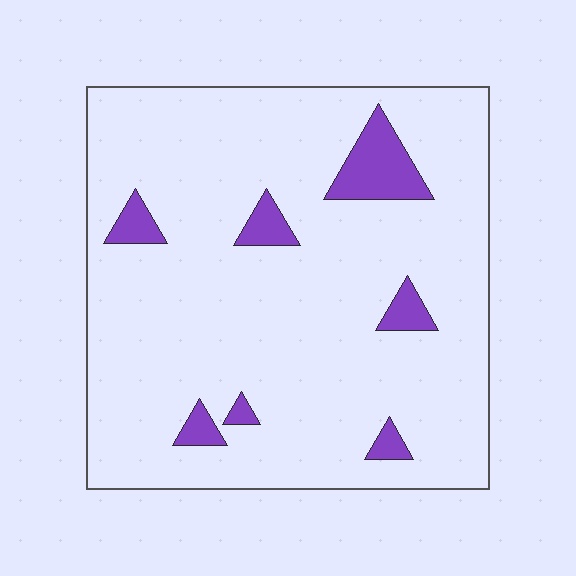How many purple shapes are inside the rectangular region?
7.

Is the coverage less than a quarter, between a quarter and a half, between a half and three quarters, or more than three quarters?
Less than a quarter.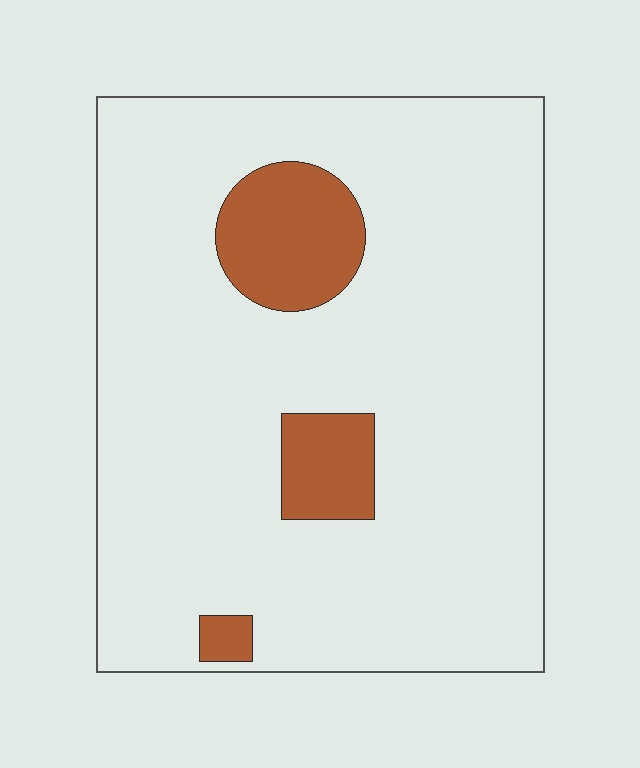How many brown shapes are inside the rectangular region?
3.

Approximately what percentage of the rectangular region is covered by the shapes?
Approximately 10%.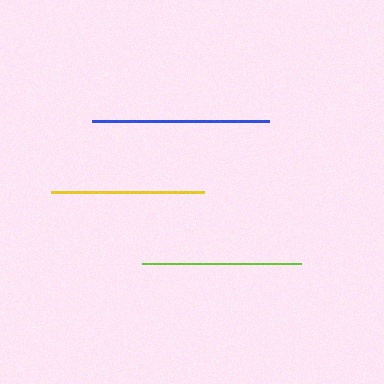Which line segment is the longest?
The blue line is the longest at approximately 177 pixels.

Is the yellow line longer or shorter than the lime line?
The lime line is longer than the yellow line.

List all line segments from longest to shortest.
From longest to shortest: blue, lime, yellow.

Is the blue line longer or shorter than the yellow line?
The blue line is longer than the yellow line.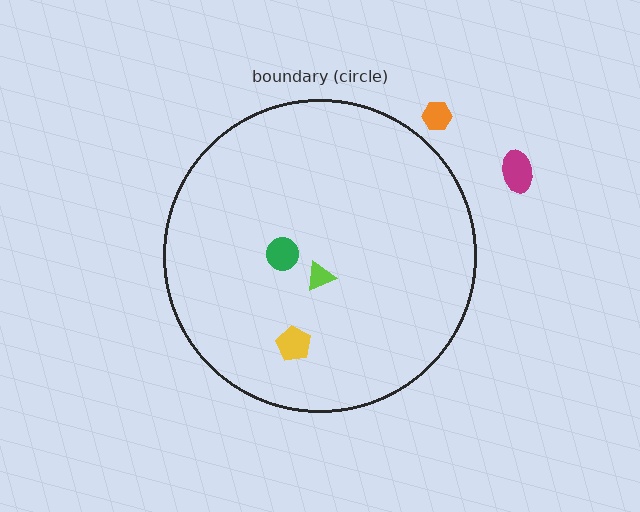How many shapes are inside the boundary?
3 inside, 2 outside.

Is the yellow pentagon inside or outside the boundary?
Inside.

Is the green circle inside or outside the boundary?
Inside.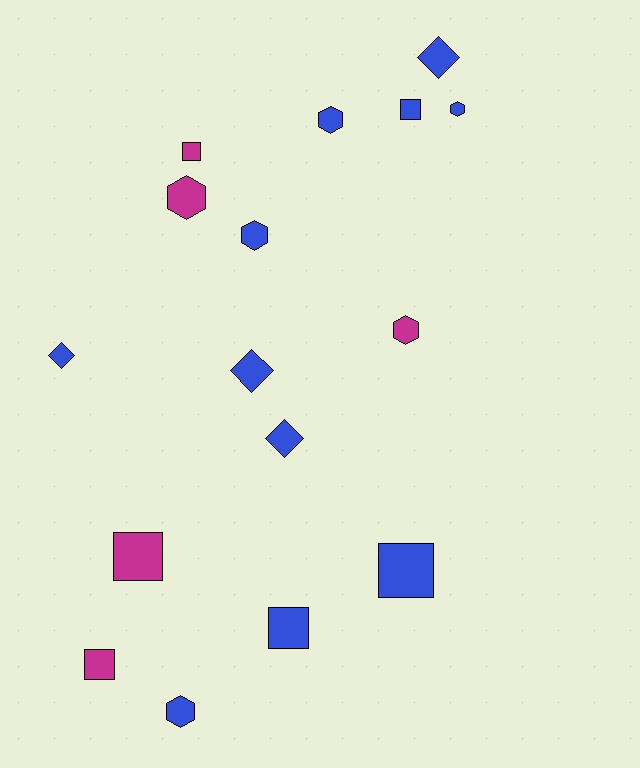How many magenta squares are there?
There are 3 magenta squares.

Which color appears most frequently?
Blue, with 11 objects.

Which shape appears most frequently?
Square, with 6 objects.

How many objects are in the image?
There are 16 objects.